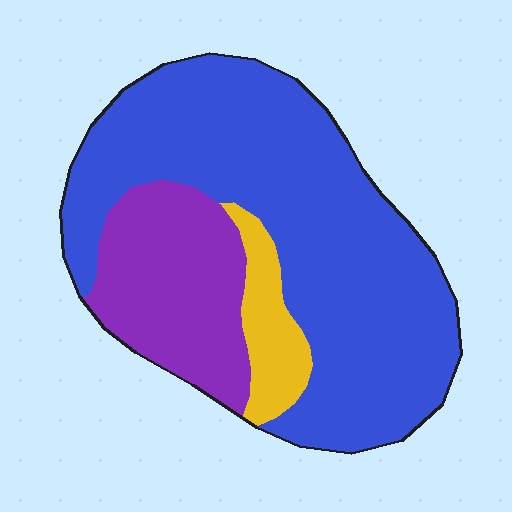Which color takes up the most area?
Blue, at roughly 65%.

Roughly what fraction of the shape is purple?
Purple takes up about one quarter (1/4) of the shape.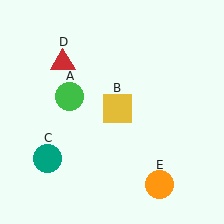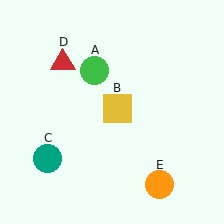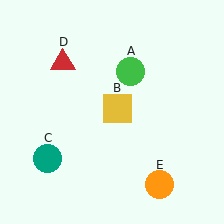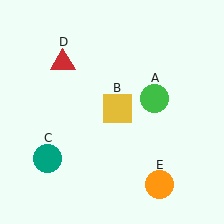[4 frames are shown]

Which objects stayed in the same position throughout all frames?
Yellow square (object B) and teal circle (object C) and red triangle (object D) and orange circle (object E) remained stationary.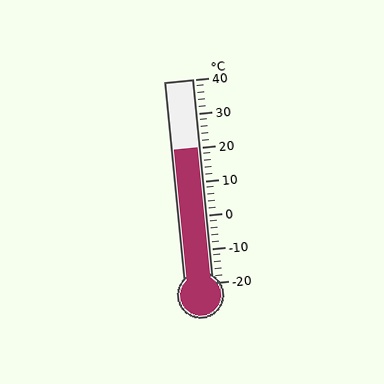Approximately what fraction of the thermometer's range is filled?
The thermometer is filled to approximately 65% of its range.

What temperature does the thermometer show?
The thermometer shows approximately 20°C.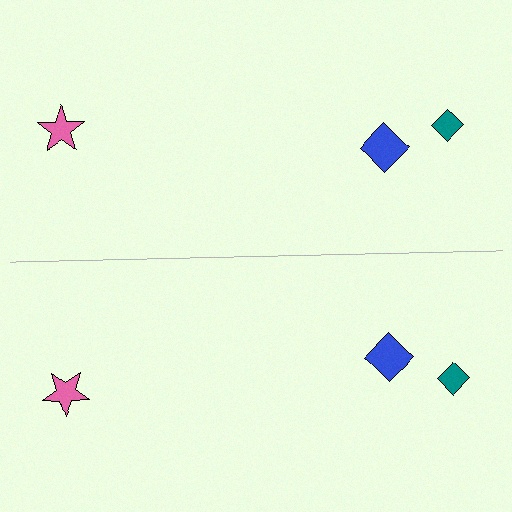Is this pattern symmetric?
Yes, this pattern has bilateral (reflection) symmetry.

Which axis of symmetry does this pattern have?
The pattern has a horizontal axis of symmetry running through the center of the image.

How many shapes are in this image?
There are 6 shapes in this image.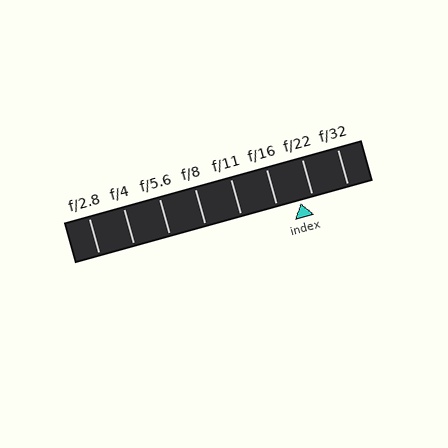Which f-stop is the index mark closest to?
The index mark is closest to f/22.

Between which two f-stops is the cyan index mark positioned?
The index mark is between f/16 and f/22.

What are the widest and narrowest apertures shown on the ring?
The widest aperture shown is f/2.8 and the narrowest is f/32.